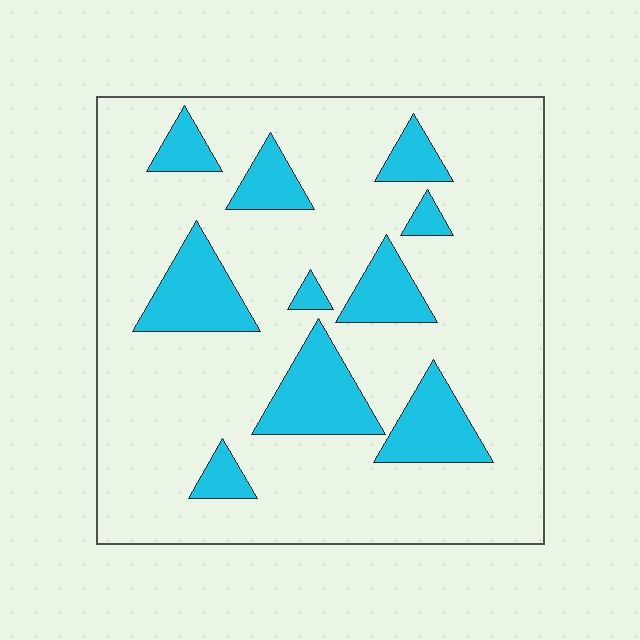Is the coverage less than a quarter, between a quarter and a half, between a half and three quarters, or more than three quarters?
Less than a quarter.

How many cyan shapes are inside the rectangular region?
10.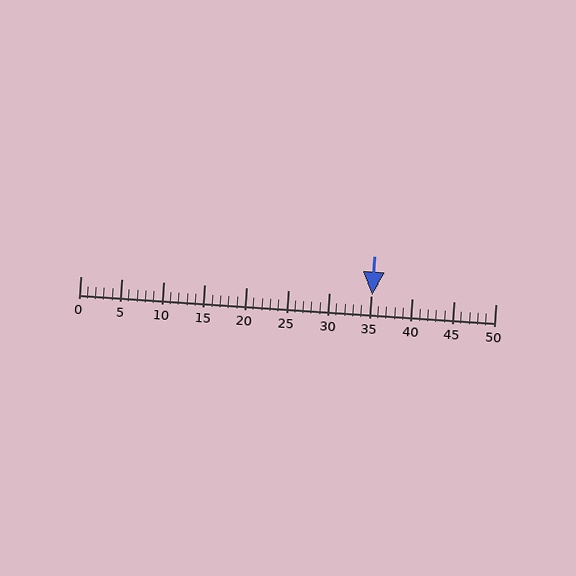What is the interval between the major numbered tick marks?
The major tick marks are spaced 5 units apart.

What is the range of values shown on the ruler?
The ruler shows values from 0 to 50.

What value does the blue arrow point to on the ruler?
The blue arrow points to approximately 35.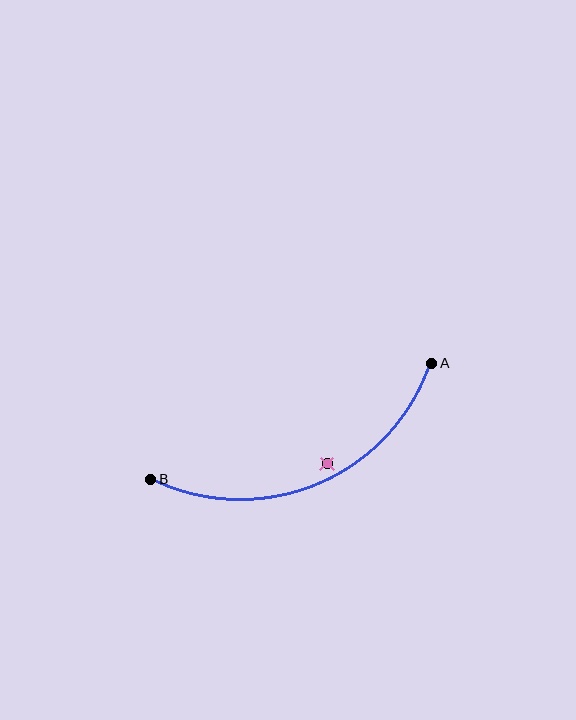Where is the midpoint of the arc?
The arc midpoint is the point on the curve farthest from the straight line joining A and B. It sits below that line.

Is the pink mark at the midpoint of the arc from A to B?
No — the pink mark does not lie on the arc at all. It sits slightly inside the curve.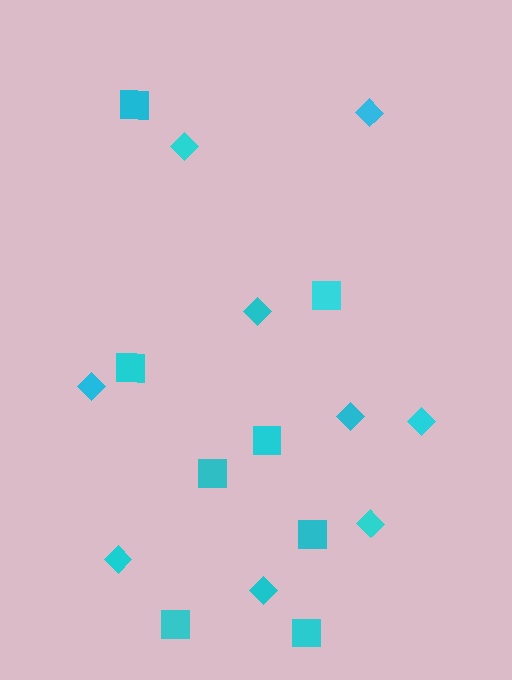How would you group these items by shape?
There are 2 groups: one group of diamonds (9) and one group of squares (8).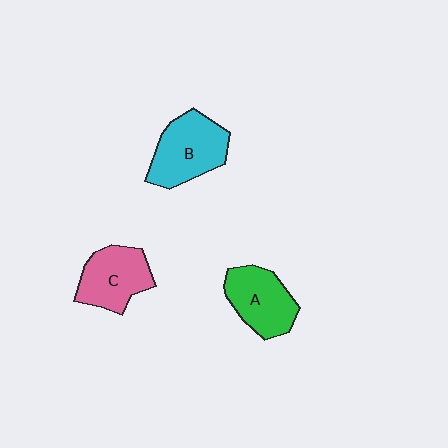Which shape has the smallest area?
Shape C (pink).